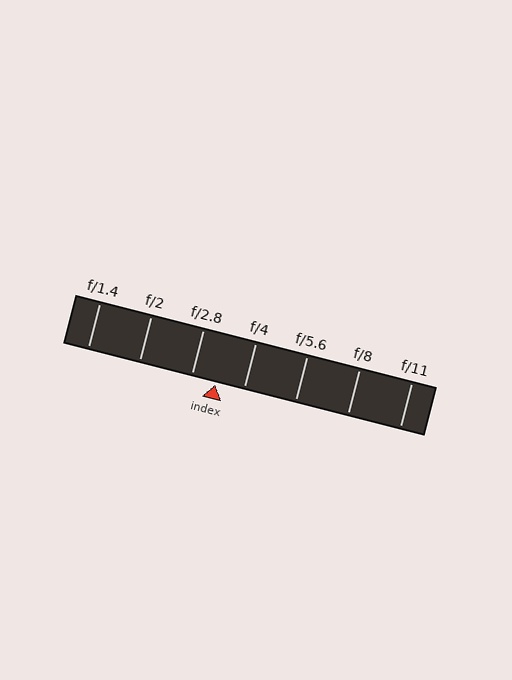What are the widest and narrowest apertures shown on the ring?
The widest aperture shown is f/1.4 and the narrowest is f/11.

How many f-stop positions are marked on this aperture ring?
There are 7 f-stop positions marked.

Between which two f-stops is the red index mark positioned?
The index mark is between f/2.8 and f/4.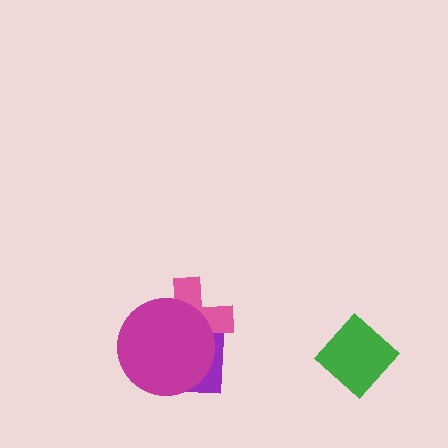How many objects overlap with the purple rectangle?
2 objects overlap with the purple rectangle.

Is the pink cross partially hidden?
Yes, it is partially covered by another shape.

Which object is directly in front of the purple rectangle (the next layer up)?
The pink cross is directly in front of the purple rectangle.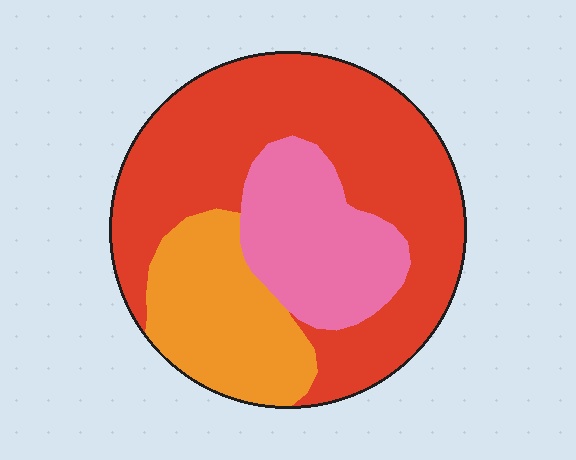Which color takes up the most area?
Red, at roughly 55%.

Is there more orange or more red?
Red.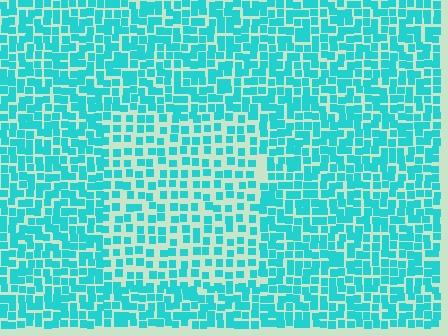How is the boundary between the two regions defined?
The boundary is defined by a change in element density (approximately 1.7x ratio). All elements are the same color, size, and shape.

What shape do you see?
I see a rectangle.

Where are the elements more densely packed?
The elements are more densely packed outside the rectangle boundary.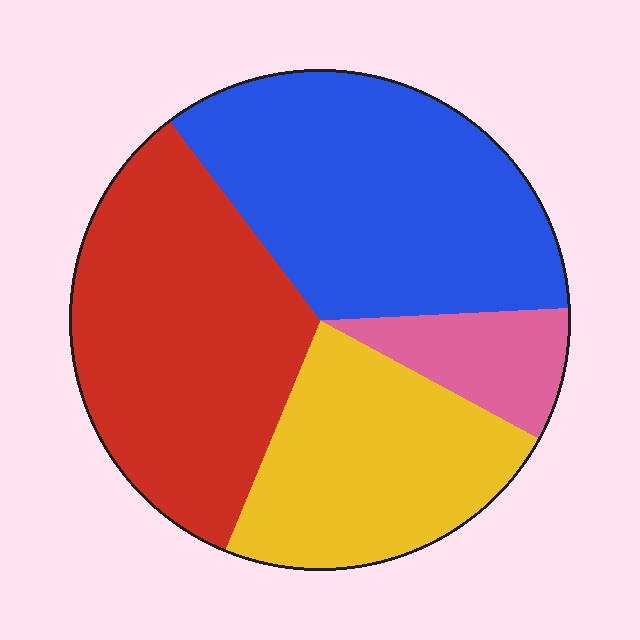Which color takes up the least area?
Pink, at roughly 10%.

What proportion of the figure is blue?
Blue takes up about one third (1/3) of the figure.